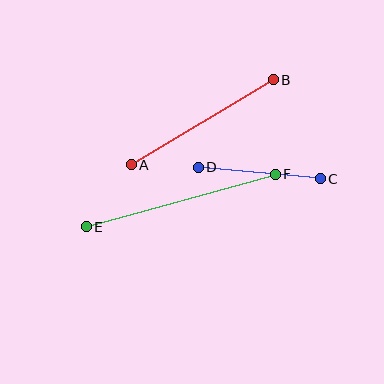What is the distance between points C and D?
The distance is approximately 122 pixels.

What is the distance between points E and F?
The distance is approximately 197 pixels.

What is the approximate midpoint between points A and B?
The midpoint is at approximately (202, 122) pixels.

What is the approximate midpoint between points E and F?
The midpoint is at approximately (181, 201) pixels.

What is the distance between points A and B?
The distance is approximately 166 pixels.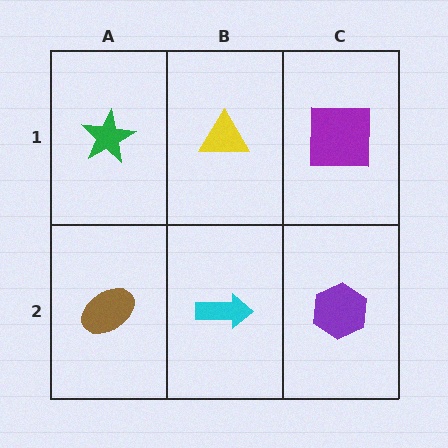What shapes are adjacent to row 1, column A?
A brown ellipse (row 2, column A), a yellow triangle (row 1, column B).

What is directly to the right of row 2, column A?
A cyan arrow.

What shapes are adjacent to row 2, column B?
A yellow triangle (row 1, column B), a brown ellipse (row 2, column A), a purple hexagon (row 2, column C).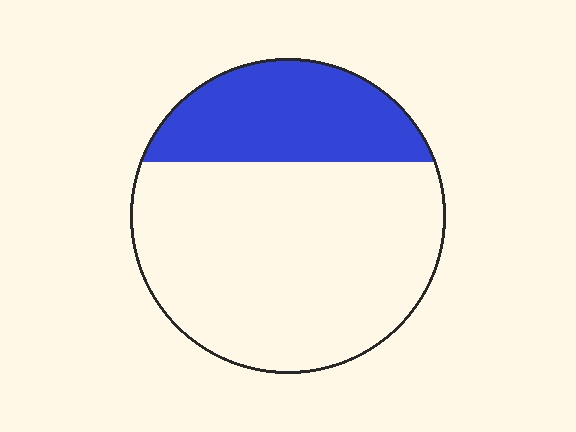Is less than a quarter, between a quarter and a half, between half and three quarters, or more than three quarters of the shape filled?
Between a quarter and a half.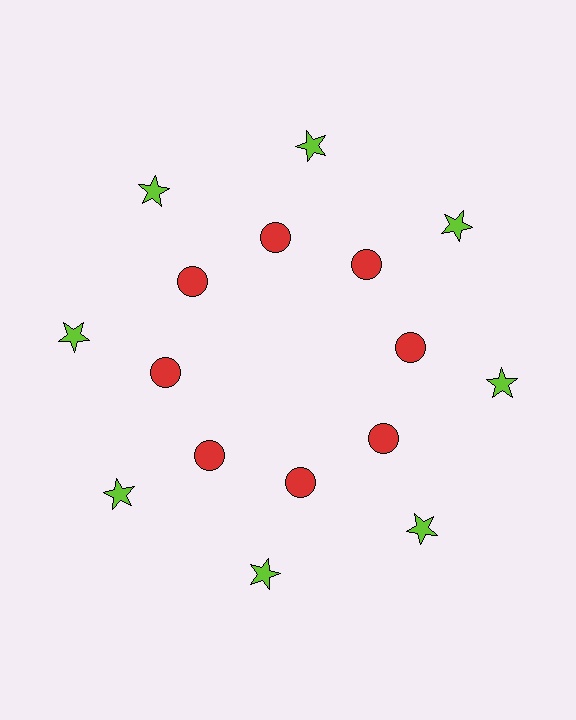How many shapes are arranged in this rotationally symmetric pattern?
There are 16 shapes, arranged in 8 groups of 2.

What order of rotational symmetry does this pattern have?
This pattern has 8-fold rotational symmetry.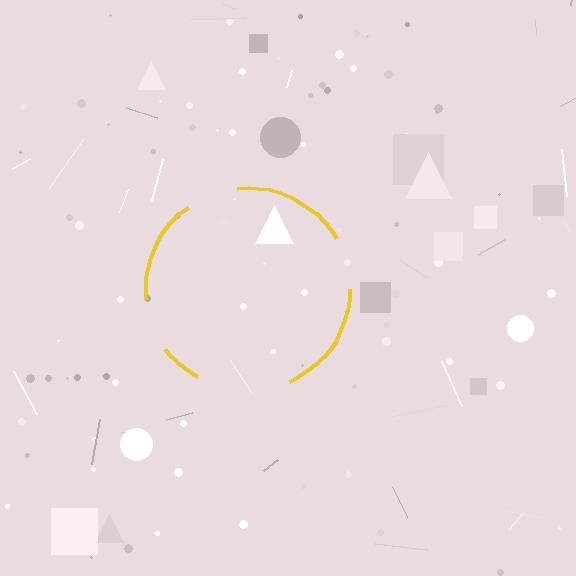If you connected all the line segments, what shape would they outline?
They would outline a circle.